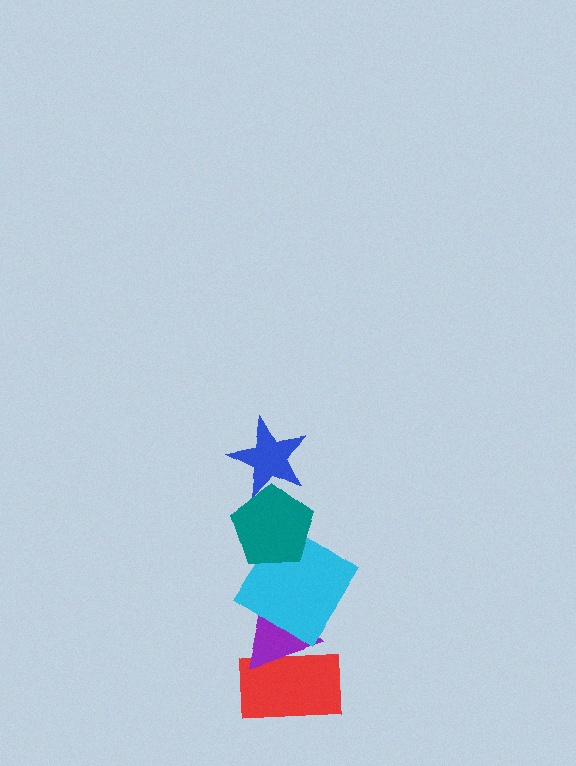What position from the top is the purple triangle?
The purple triangle is 4th from the top.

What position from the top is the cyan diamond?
The cyan diamond is 3rd from the top.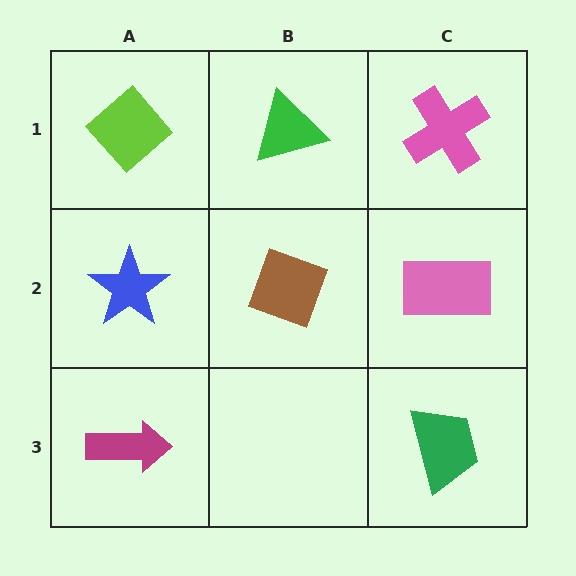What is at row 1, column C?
A pink cross.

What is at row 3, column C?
A green trapezoid.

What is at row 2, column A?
A blue star.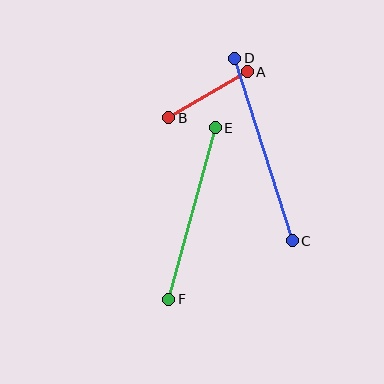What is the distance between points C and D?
The distance is approximately 191 pixels.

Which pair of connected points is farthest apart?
Points C and D are farthest apart.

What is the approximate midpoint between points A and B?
The midpoint is at approximately (208, 95) pixels.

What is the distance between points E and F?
The distance is approximately 178 pixels.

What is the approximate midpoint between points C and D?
The midpoint is at approximately (263, 150) pixels.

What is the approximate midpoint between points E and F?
The midpoint is at approximately (192, 213) pixels.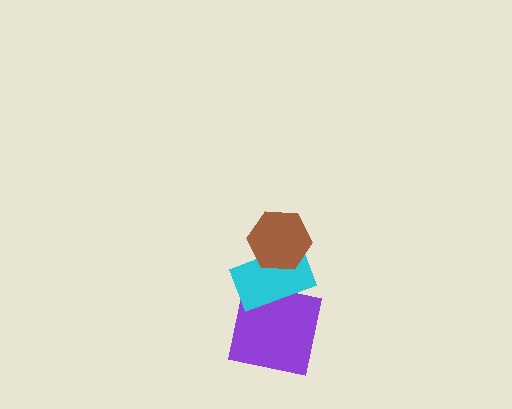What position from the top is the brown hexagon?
The brown hexagon is 1st from the top.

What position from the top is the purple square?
The purple square is 3rd from the top.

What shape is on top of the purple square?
The cyan rectangle is on top of the purple square.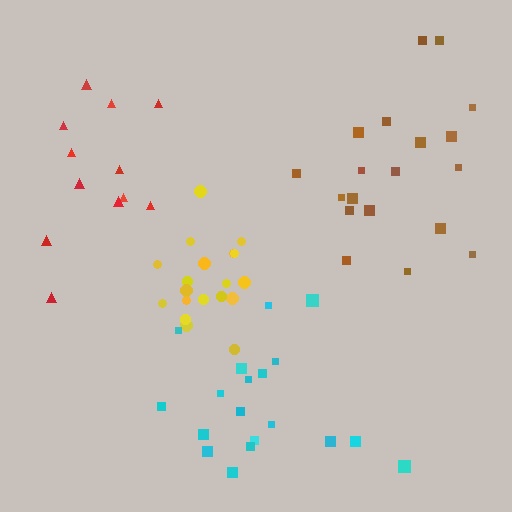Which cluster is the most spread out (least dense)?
Red.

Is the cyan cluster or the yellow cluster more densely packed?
Yellow.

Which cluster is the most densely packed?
Yellow.